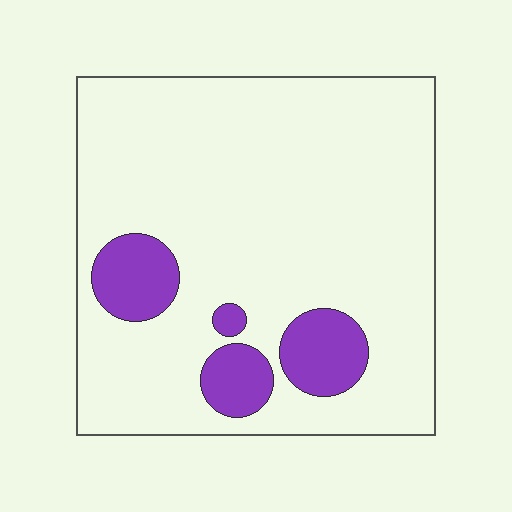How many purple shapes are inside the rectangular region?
4.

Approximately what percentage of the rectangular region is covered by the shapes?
Approximately 15%.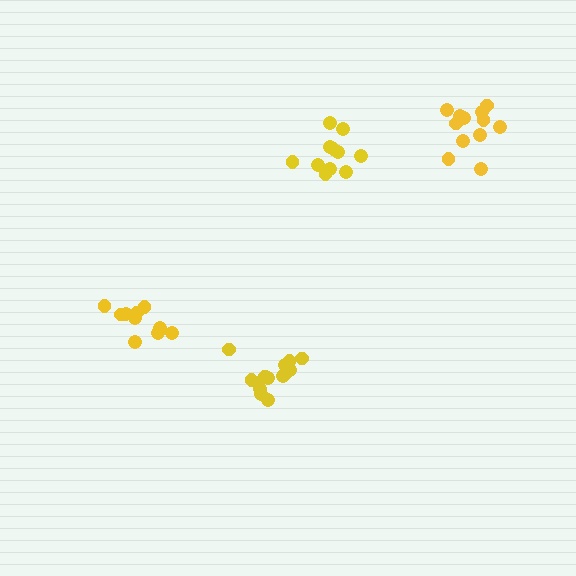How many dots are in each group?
Group 1: 11 dots, Group 2: 10 dots, Group 3: 12 dots, Group 4: 14 dots (47 total).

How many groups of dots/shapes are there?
There are 4 groups.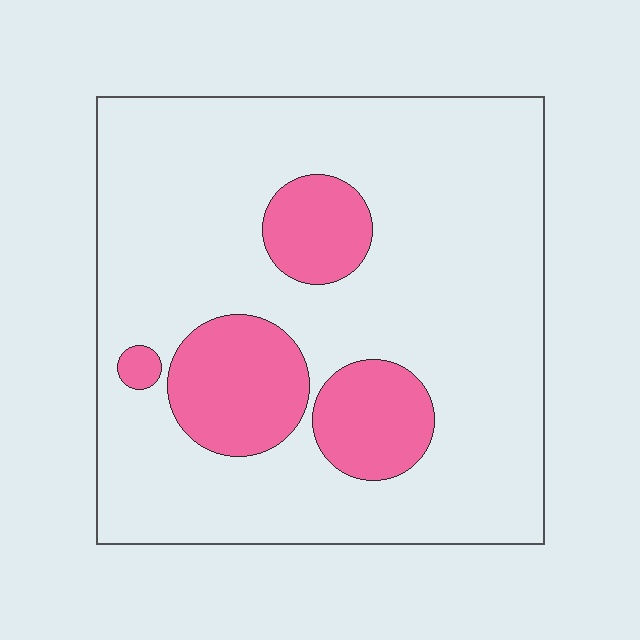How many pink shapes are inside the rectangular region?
4.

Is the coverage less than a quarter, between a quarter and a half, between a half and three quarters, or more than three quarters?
Less than a quarter.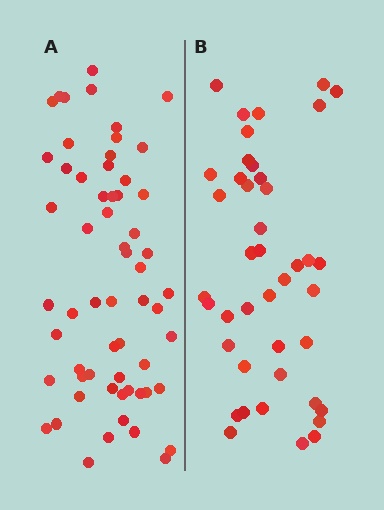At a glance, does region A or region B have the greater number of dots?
Region A (the left region) has more dots.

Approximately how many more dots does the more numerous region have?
Region A has approximately 20 more dots than region B.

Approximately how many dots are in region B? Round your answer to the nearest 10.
About 40 dots. (The exact count is 42, which rounds to 40.)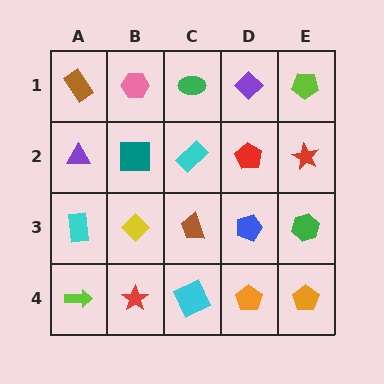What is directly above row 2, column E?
A lime pentagon.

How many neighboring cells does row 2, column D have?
4.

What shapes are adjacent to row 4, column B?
A yellow diamond (row 3, column B), a lime arrow (row 4, column A), a cyan square (row 4, column C).